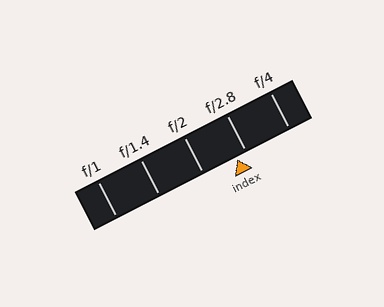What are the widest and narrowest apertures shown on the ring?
The widest aperture shown is f/1 and the narrowest is f/4.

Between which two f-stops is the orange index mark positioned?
The index mark is between f/2 and f/2.8.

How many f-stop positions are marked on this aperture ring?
There are 5 f-stop positions marked.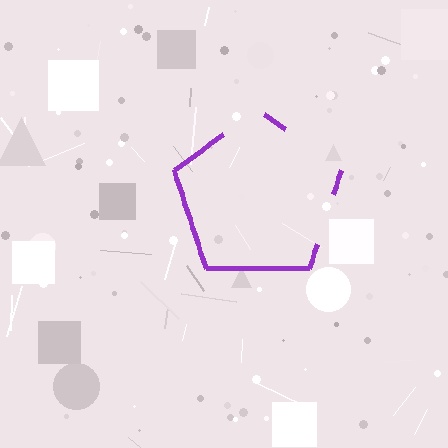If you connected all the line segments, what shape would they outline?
They would outline a pentagon.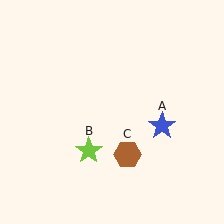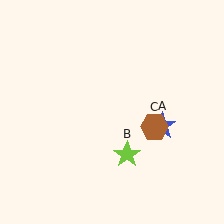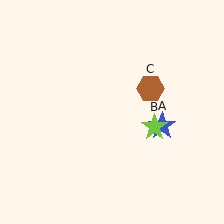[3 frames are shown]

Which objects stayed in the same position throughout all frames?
Blue star (object A) remained stationary.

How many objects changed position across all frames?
2 objects changed position: lime star (object B), brown hexagon (object C).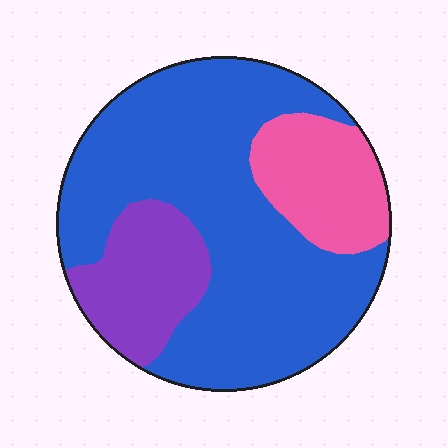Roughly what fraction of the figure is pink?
Pink covers about 15% of the figure.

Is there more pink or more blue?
Blue.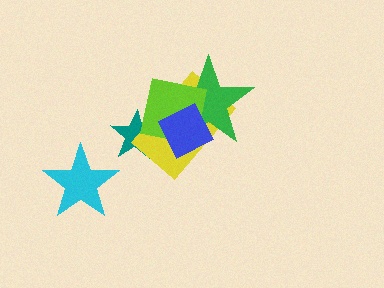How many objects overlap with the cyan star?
0 objects overlap with the cyan star.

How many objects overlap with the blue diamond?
3 objects overlap with the blue diamond.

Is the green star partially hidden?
Yes, it is partially covered by another shape.